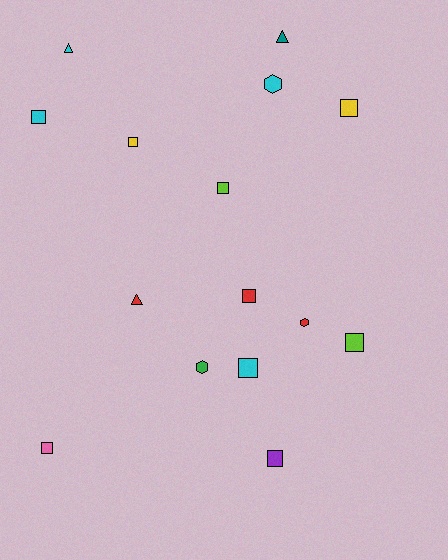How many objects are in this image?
There are 15 objects.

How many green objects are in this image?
There is 1 green object.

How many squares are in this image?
There are 9 squares.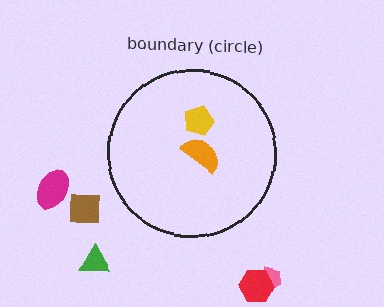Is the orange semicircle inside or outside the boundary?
Inside.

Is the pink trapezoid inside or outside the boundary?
Outside.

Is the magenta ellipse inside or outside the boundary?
Outside.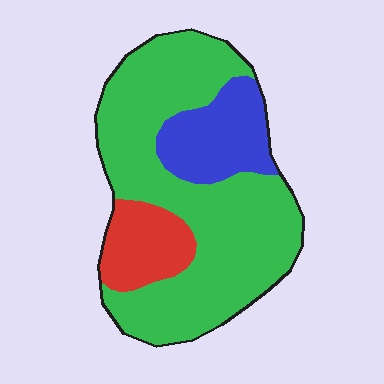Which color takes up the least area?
Red, at roughly 15%.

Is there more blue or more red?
Blue.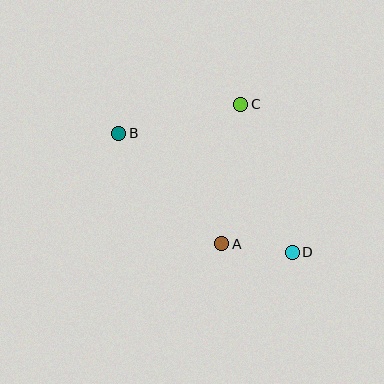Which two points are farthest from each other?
Points B and D are farthest from each other.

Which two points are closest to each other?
Points A and D are closest to each other.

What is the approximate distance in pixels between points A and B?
The distance between A and B is approximately 151 pixels.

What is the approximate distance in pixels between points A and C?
The distance between A and C is approximately 141 pixels.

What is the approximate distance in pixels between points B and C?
The distance between B and C is approximately 125 pixels.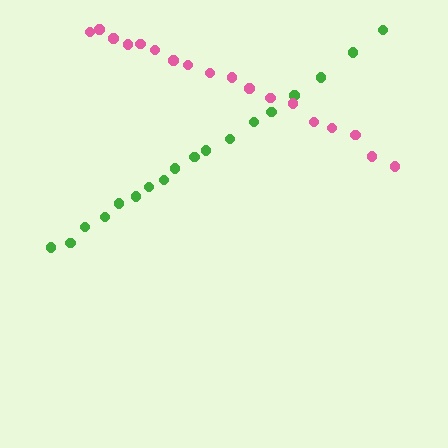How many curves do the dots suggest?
There are 2 distinct paths.